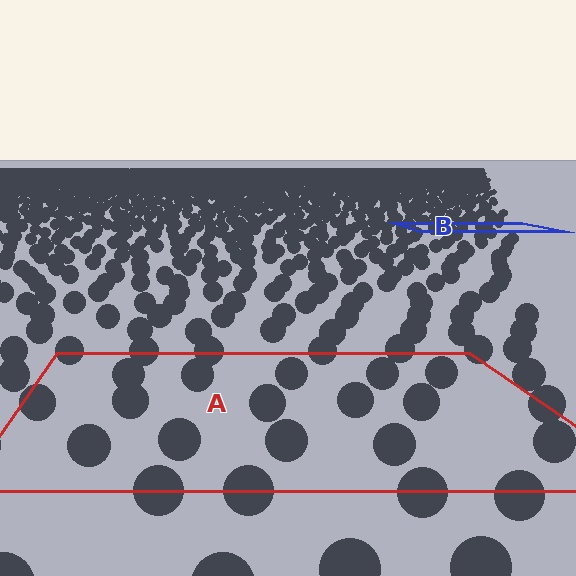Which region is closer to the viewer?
Region A is closer. The texture elements there are larger and more spread out.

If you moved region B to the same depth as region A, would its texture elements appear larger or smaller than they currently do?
They would appear larger. At a closer depth, the same texture elements are projected at a bigger on-screen size.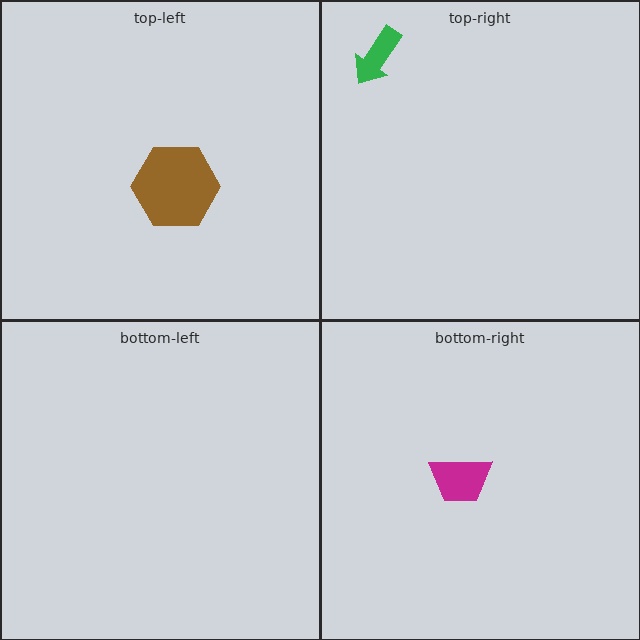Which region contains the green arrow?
The top-right region.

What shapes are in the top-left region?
The brown hexagon.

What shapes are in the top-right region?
The green arrow.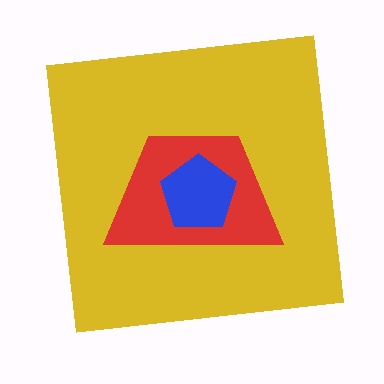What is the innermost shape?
The blue pentagon.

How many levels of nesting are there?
3.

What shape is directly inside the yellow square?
The red trapezoid.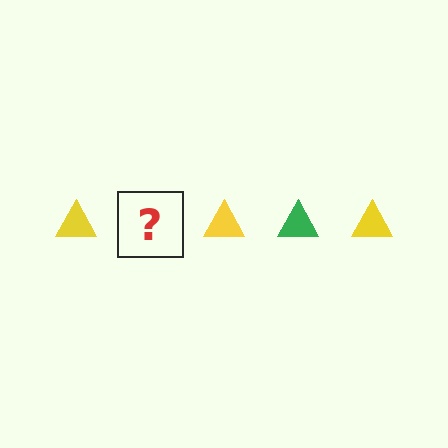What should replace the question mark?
The question mark should be replaced with a green triangle.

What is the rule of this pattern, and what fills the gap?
The rule is that the pattern cycles through yellow, green triangles. The gap should be filled with a green triangle.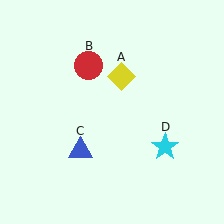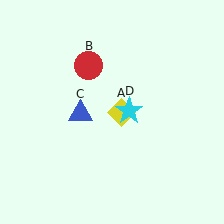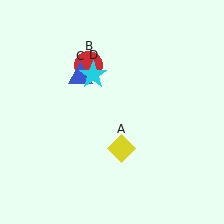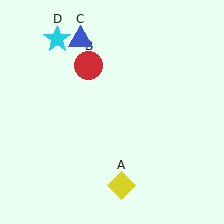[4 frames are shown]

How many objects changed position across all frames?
3 objects changed position: yellow diamond (object A), blue triangle (object C), cyan star (object D).